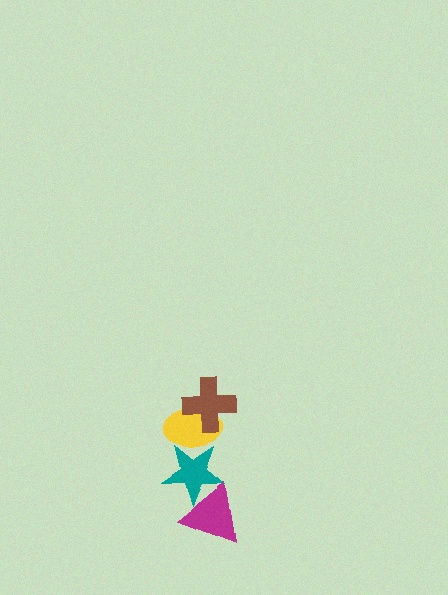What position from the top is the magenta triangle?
The magenta triangle is 4th from the top.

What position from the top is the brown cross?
The brown cross is 1st from the top.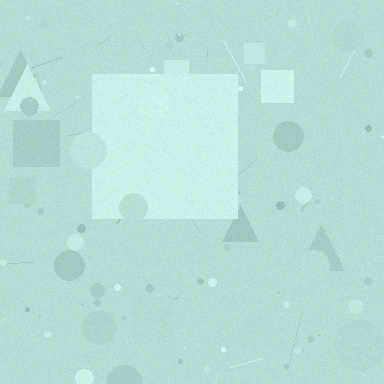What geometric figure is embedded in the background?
A square is embedded in the background.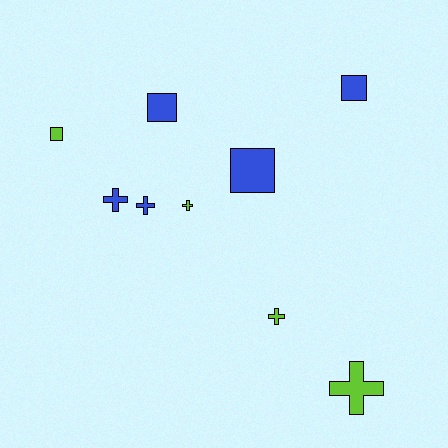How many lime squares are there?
There is 1 lime square.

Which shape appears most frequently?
Cross, with 5 objects.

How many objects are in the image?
There are 9 objects.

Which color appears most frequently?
Blue, with 5 objects.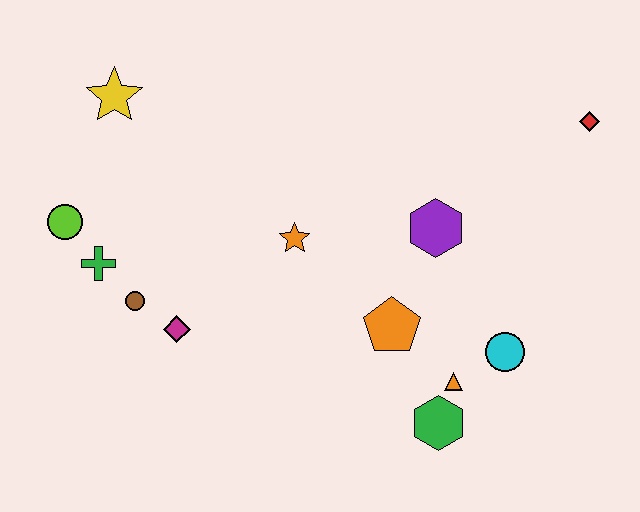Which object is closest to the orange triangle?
The green hexagon is closest to the orange triangle.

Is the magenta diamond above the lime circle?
No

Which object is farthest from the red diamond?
The lime circle is farthest from the red diamond.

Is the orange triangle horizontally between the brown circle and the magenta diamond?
No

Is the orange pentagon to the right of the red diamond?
No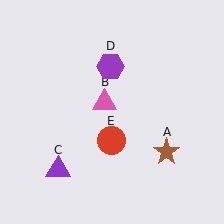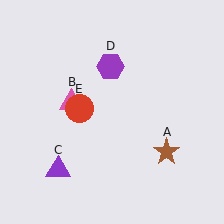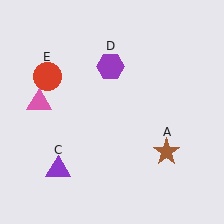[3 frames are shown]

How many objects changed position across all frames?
2 objects changed position: pink triangle (object B), red circle (object E).